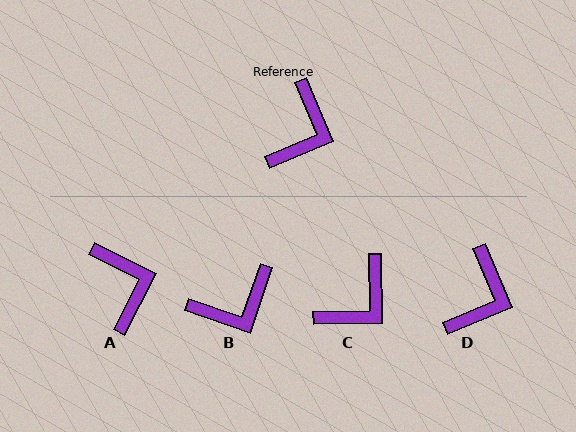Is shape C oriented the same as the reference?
No, it is off by about 22 degrees.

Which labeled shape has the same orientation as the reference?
D.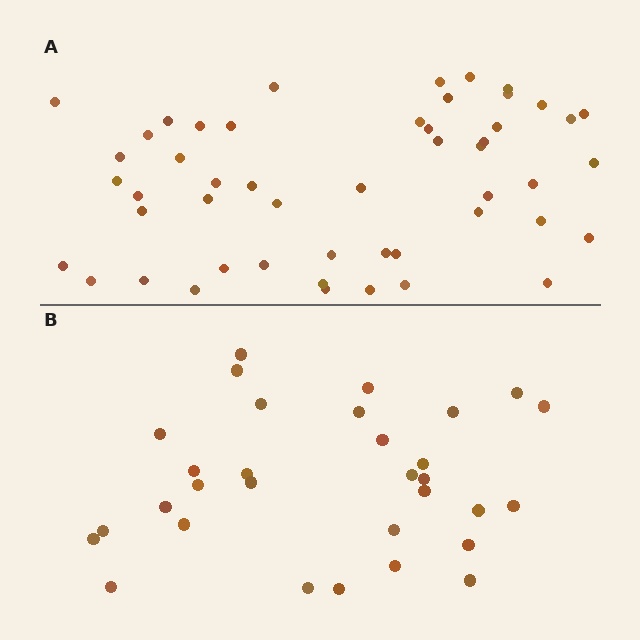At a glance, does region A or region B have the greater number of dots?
Region A (the top region) has more dots.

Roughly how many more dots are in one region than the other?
Region A has approximately 20 more dots than region B.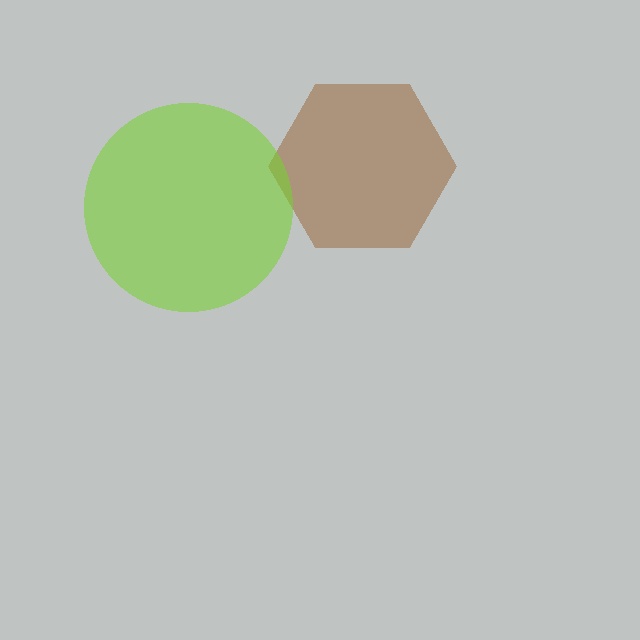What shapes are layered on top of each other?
The layered shapes are: a brown hexagon, a lime circle.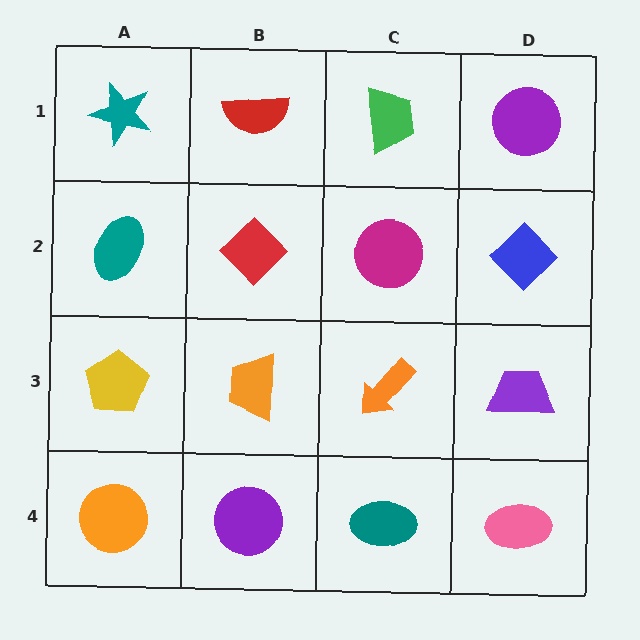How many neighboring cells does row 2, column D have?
3.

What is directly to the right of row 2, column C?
A blue diamond.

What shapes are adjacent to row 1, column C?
A magenta circle (row 2, column C), a red semicircle (row 1, column B), a purple circle (row 1, column D).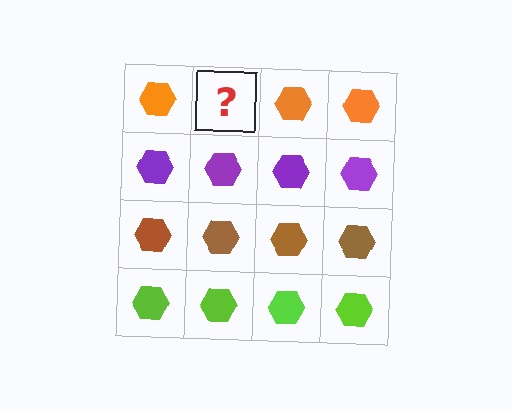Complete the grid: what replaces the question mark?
The question mark should be replaced with an orange hexagon.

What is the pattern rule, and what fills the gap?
The rule is that each row has a consistent color. The gap should be filled with an orange hexagon.